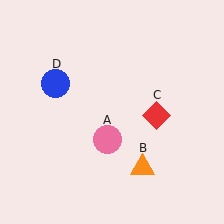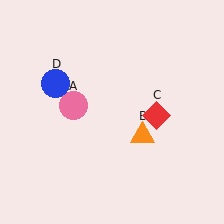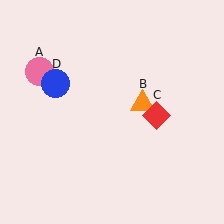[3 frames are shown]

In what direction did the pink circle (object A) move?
The pink circle (object A) moved up and to the left.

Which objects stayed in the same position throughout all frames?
Red diamond (object C) and blue circle (object D) remained stationary.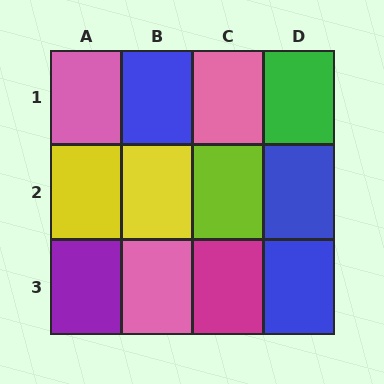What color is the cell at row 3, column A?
Purple.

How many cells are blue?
3 cells are blue.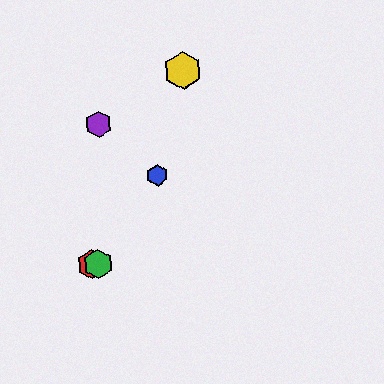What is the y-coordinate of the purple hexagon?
The purple hexagon is at y≈124.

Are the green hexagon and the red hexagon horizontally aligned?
Yes, both are at y≈264.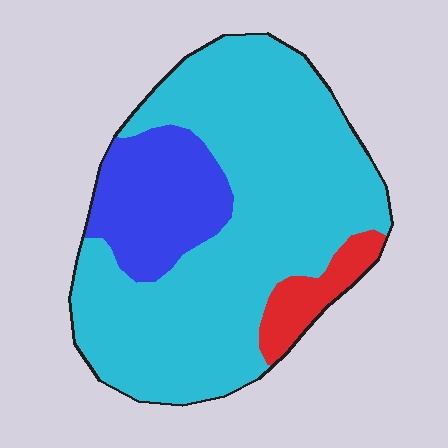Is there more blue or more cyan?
Cyan.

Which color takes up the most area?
Cyan, at roughly 75%.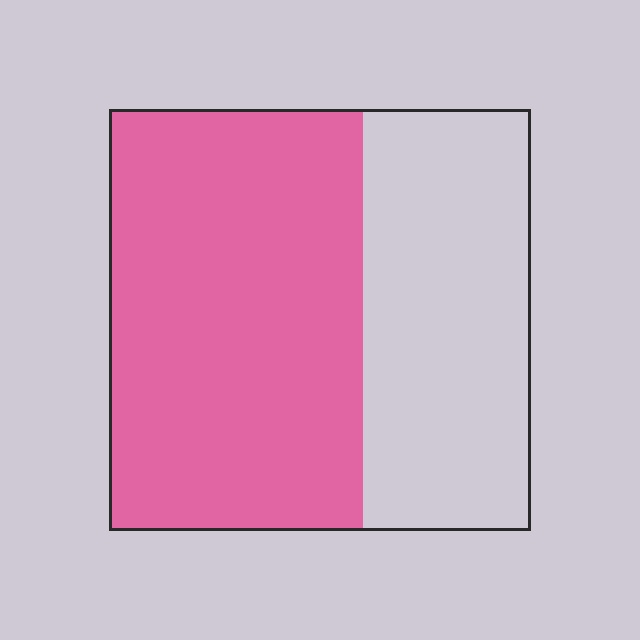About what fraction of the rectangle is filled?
About three fifths (3/5).